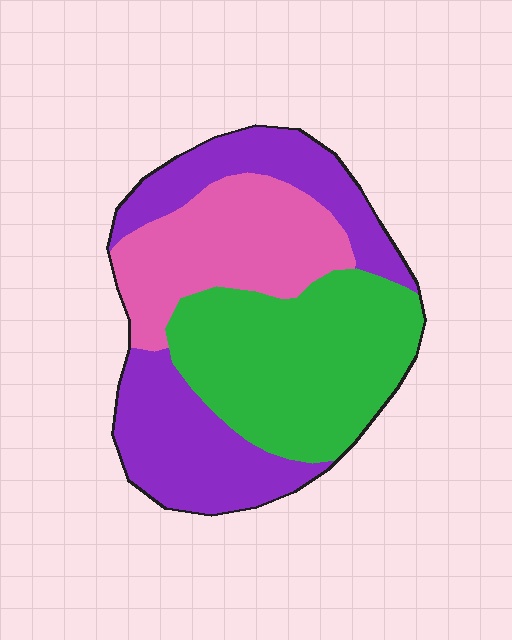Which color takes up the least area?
Pink, at roughly 25%.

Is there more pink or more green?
Green.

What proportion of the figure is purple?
Purple covers about 35% of the figure.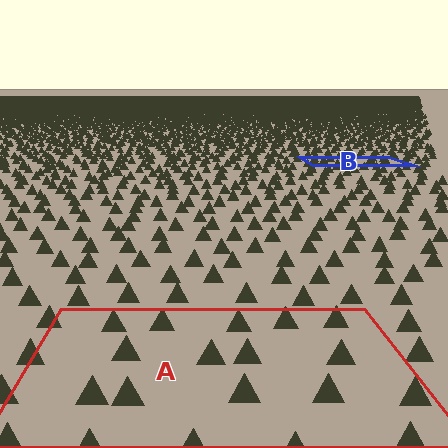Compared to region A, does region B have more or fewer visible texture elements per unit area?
Region B has more texture elements per unit area — they are packed more densely because it is farther away.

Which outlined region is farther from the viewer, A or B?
Region B is farther from the viewer — the texture elements inside it appear smaller and more densely packed.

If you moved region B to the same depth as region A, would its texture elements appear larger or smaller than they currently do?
They would appear larger. At a closer depth, the same texture elements are projected at a bigger on-screen size.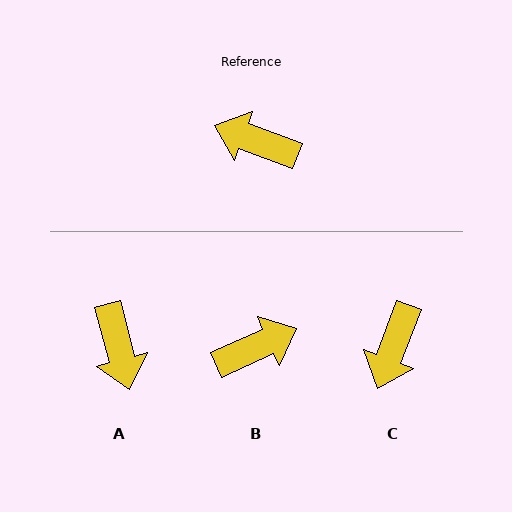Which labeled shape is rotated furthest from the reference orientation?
B, about 135 degrees away.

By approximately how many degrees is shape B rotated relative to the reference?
Approximately 135 degrees clockwise.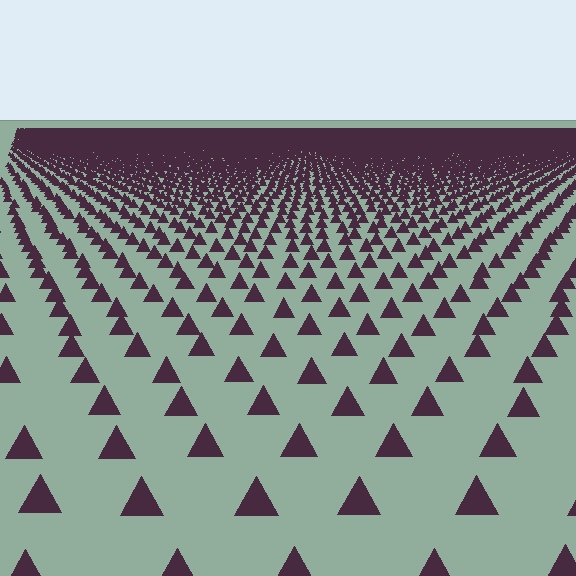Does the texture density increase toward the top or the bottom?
Density increases toward the top.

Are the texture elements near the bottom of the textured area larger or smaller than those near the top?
Larger. Near the bottom, elements are closer to the viewer and appear at a bigger on-screen size.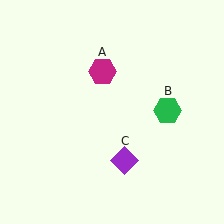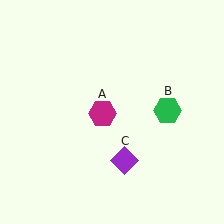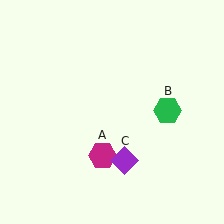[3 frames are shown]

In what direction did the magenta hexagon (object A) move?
The magenta hexagon (object A) moved down.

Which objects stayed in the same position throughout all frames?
Green hexagon (object B) and purple diamond (object C) remained stationary.